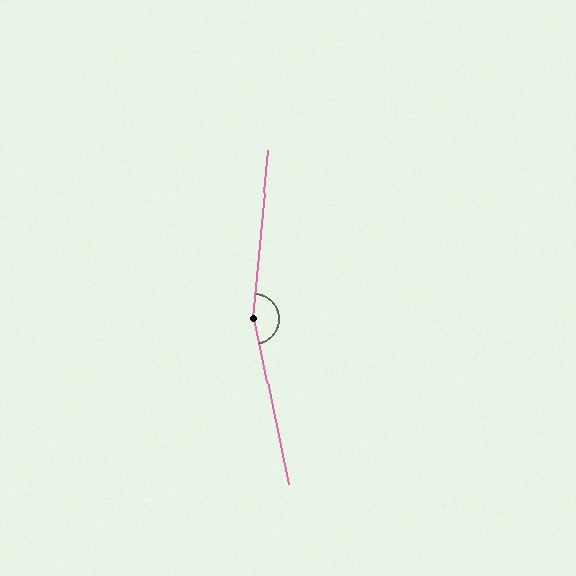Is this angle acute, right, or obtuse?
It is obtuse.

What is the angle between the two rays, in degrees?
Approximately 163 degrees.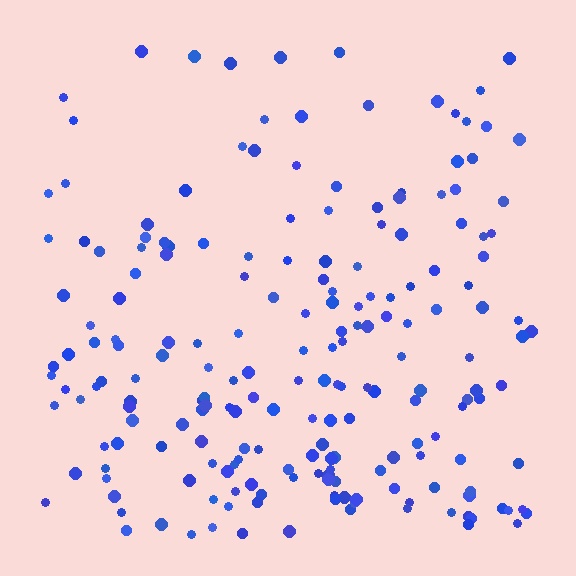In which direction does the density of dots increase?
From top to bottom, with the bottom side densest.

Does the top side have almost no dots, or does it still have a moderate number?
Still a moderate number, just noticeably fewer than the bottom.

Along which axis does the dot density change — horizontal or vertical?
Vertical.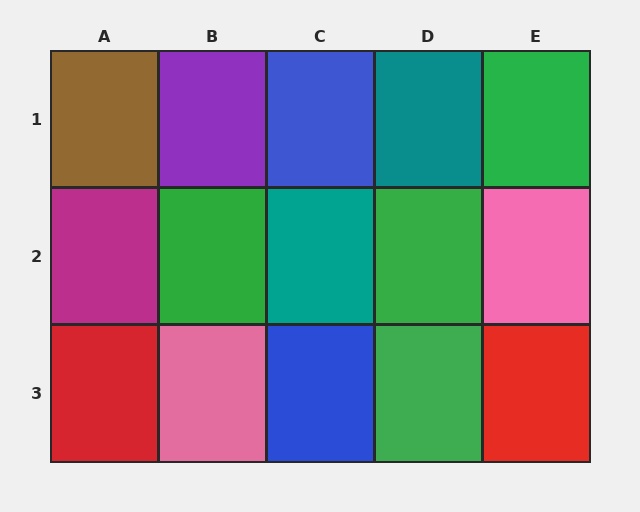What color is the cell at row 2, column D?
Green.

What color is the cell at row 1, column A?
Brown.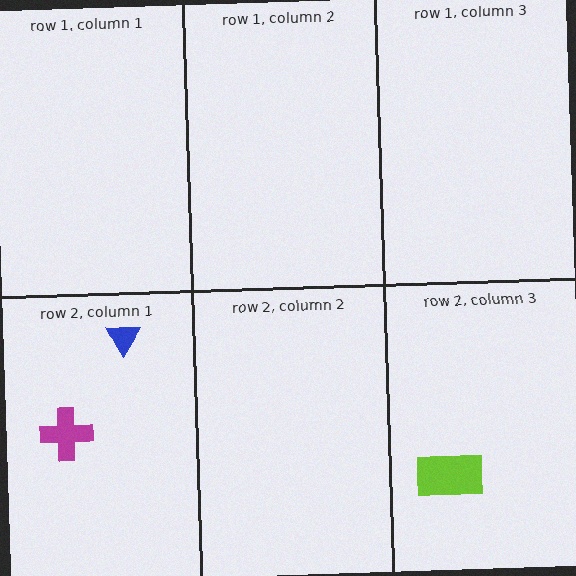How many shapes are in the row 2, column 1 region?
2.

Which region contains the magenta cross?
The row 2, column 1 region.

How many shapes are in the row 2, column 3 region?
1.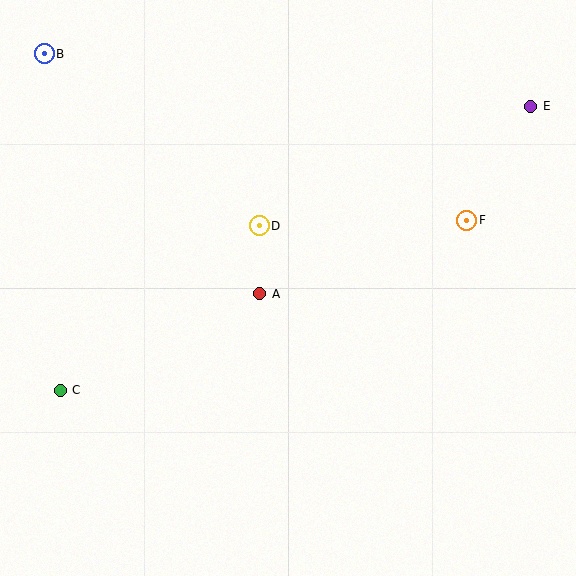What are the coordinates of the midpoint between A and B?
The midpoint between A and B is at (152, 174).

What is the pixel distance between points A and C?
The distance between A and C is 222 pixels.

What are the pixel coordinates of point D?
Point D is at (259, 226).